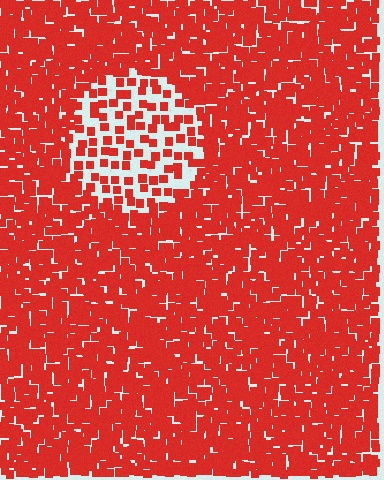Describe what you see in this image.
The image contains small red elements arranged at two different densities. A circle-shaped region is visible where the elements are less densely packed than the surrounding area.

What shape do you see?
I see a circle.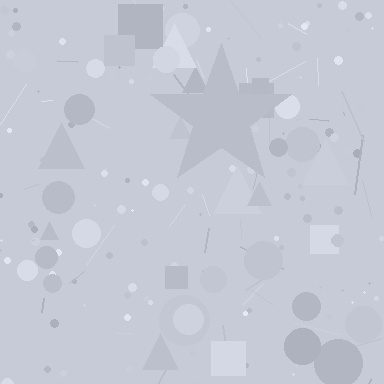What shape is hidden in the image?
A star is hidden in the image.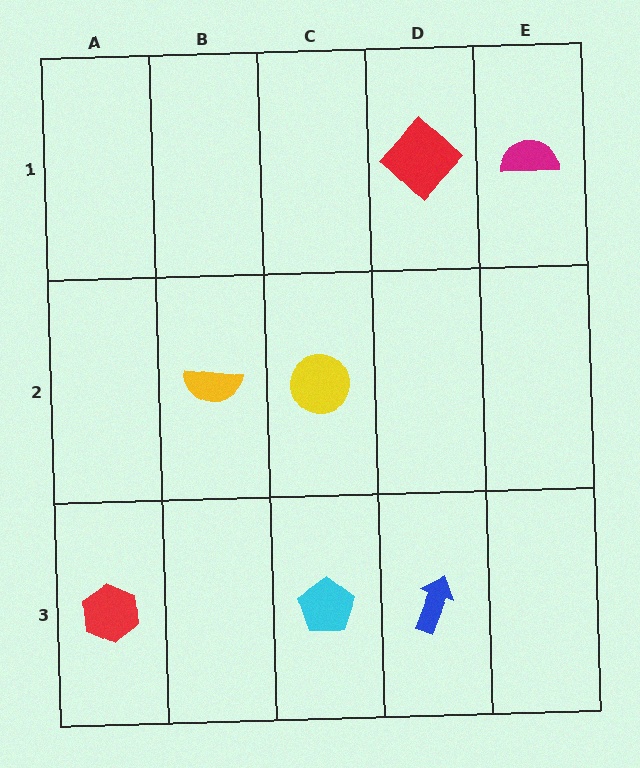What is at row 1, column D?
A red diamond.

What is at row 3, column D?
A blue arrow.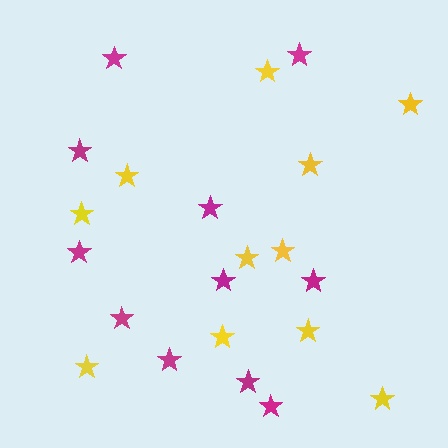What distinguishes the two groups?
There are 2 groups: one group of yellow stars (11) and one group of magenta stars (11).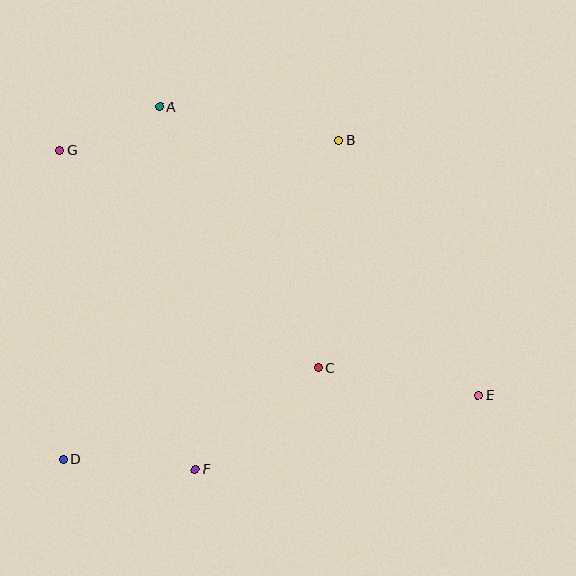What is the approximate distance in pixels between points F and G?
The distance between F and G is approximately 347 pixels.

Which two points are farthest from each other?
Points E and G are farthest from each other.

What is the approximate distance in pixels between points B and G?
The distance between B and G is approximately 280 pixels.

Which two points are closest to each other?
Points A and G are closest to each other.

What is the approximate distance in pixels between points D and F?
The distance between D and F is approximately 133 pixels.